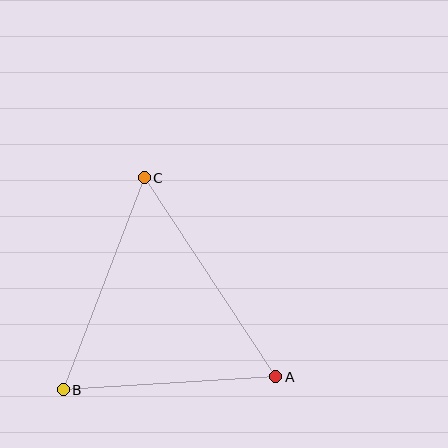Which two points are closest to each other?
Points A and B are closest to each other.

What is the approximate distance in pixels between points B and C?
The distance between B and C is approximately 227 pixels.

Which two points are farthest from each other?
Points A and C are farthest from each other.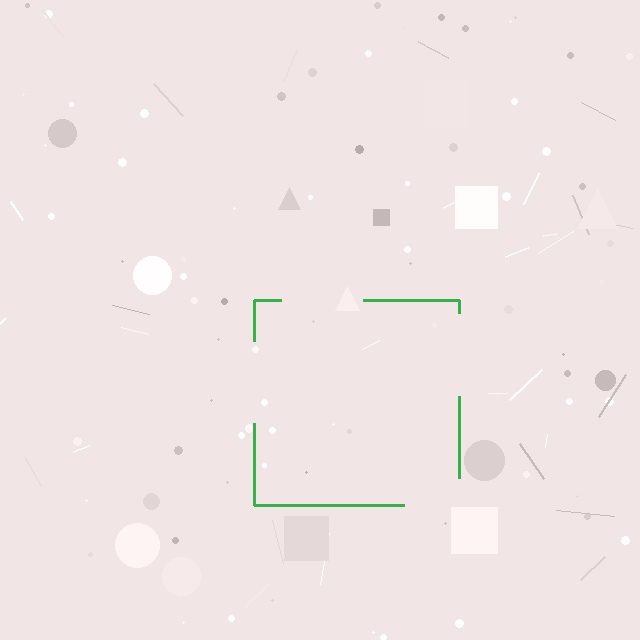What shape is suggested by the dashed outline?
The dashed outline suggests a square.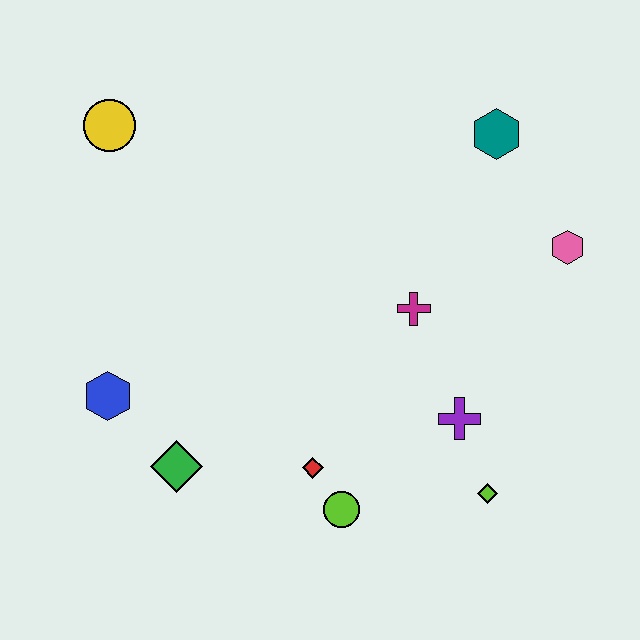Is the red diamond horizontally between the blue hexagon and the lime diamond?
Yes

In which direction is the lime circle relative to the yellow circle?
The lime circle is below the yellow circle.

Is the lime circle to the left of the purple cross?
Yes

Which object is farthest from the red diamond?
The yellow circle is farthest from the red diamond.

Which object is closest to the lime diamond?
The purple cross is closest to the lime diamond.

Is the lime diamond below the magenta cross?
Yes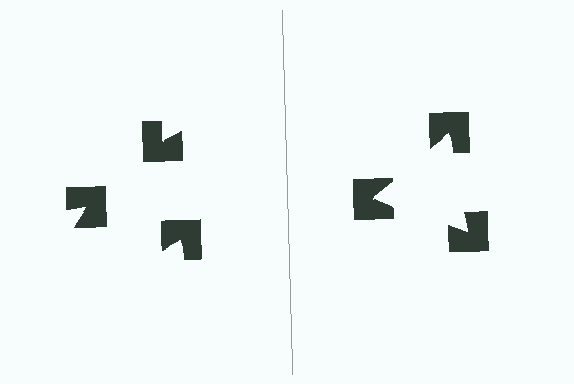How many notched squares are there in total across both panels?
6 — 3 on each side.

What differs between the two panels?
The notched squares are positioned identically on both sides; only the wedge orientations differ. On the right they align to a triangle; on the left they are misaligned.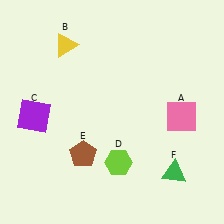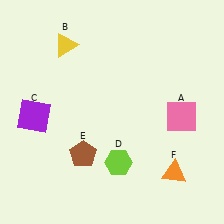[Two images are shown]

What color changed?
The triangle (F) changed from green in Image 1 to orange in Image 2.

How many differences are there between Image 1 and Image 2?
There is 1 difference between the two images.